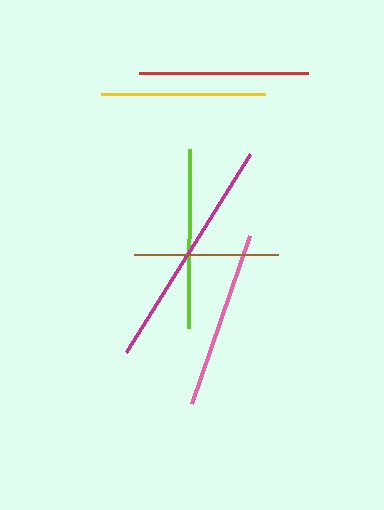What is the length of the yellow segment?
The yellow segment is approximately 164 pixels long.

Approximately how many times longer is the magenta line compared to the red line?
The magenta line is approximately 1.4 times the length of the red line.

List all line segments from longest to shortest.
From longest to shortest: magenta, lime, pink, red, yellow, brown.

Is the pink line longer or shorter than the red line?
The pink line is longer than the red line.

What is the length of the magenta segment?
The magenta segment is approximately 234 pixels long.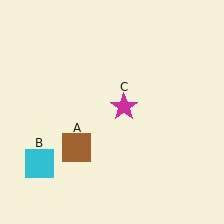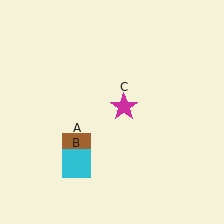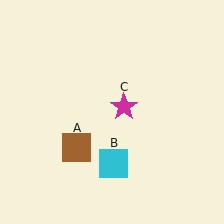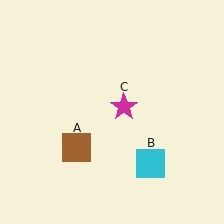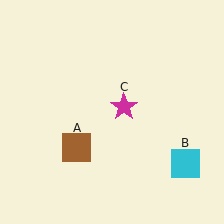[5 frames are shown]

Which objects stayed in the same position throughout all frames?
Brown square (object A) and magenta star (object C) remained stationary.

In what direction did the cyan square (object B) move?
The cyan square (object B) moved right.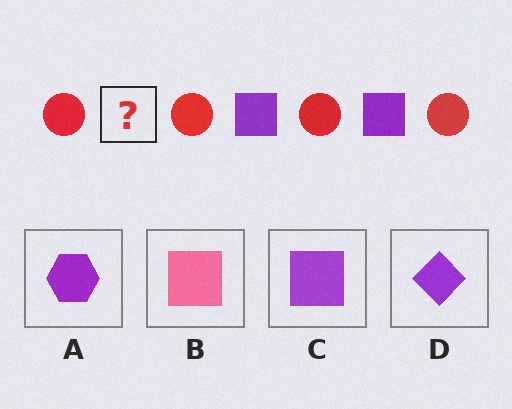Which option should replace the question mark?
Option C.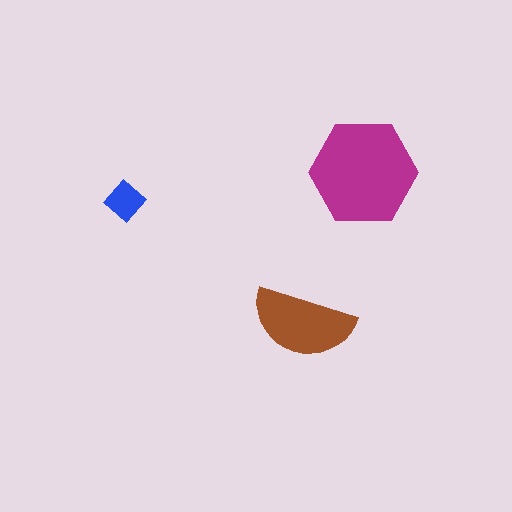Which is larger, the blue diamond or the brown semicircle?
The brown semicircle.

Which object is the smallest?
The blue diamond.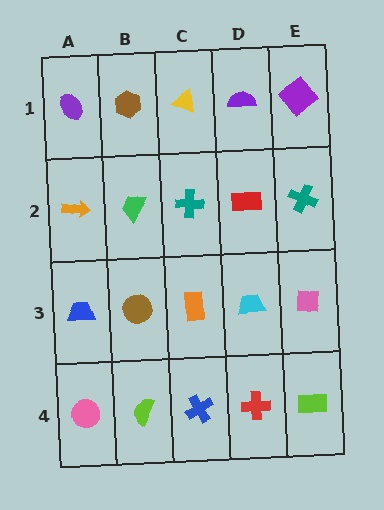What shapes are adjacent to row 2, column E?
A purple diamond (row 1, column E), a pink square (row 3, column E), a red rectangle (row 2, column D).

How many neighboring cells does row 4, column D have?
3.